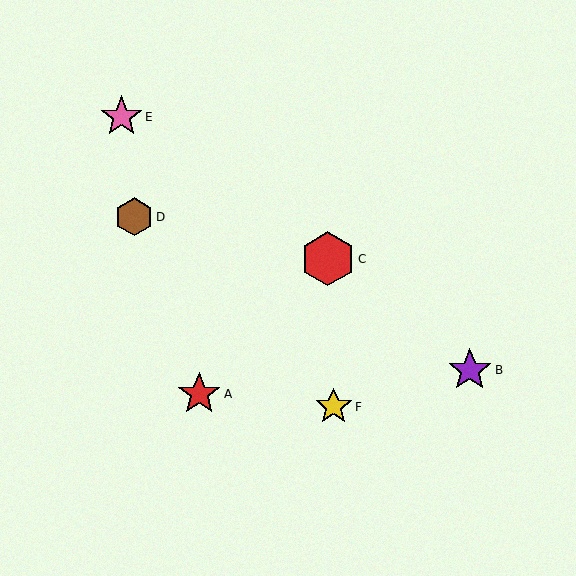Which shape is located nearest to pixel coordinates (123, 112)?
The pink star (labeled E) at (122, 117) is nearest to that location.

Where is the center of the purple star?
The center of the purple star is at (470, 370).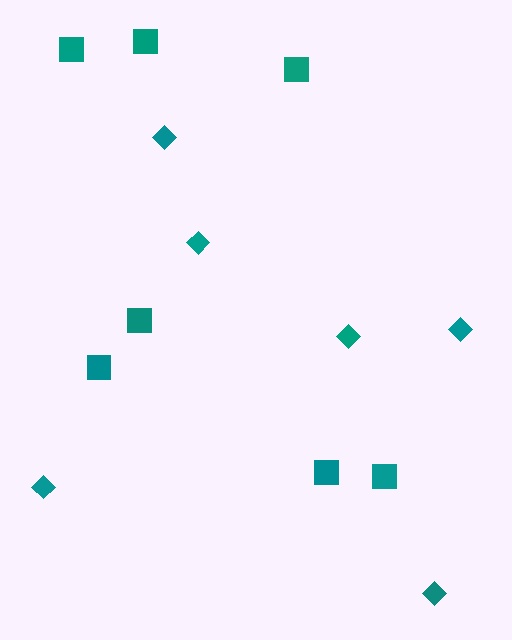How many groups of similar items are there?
There are 2 groups: one group of squares (7) and one group of diamonds (6).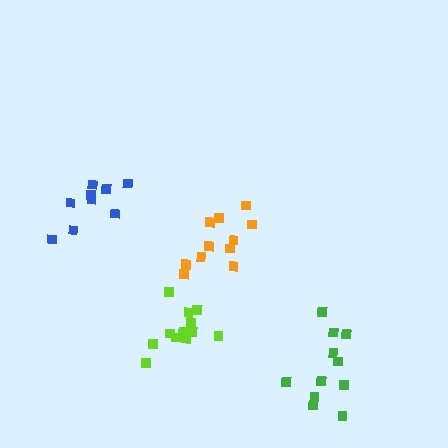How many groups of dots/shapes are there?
There are 4 groups.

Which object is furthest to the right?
The green cluster is rightmost.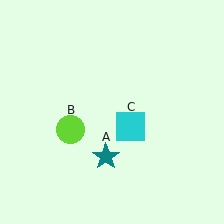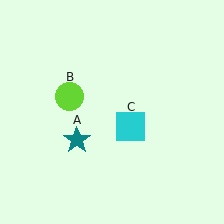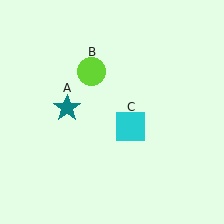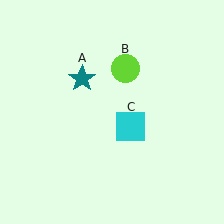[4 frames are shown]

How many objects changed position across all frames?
2 objects changed position: teal star (object A), lime circle (object B).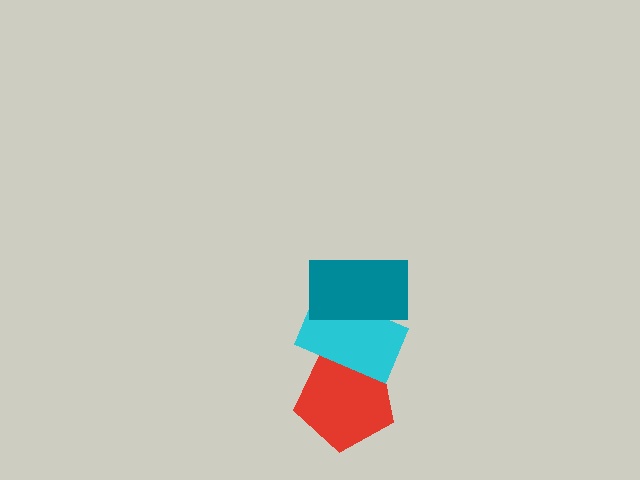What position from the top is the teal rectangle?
The teal rectangle is 1st from the top.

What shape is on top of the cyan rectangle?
The teal rectangle is on top of the cyan rectangle.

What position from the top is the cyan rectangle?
The cyan rectangle is 2nd from the top.